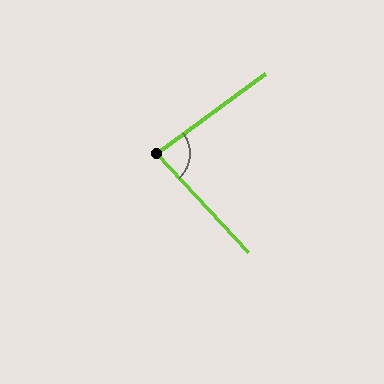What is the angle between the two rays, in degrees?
Approximately 84 degrees.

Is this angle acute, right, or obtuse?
It is acute.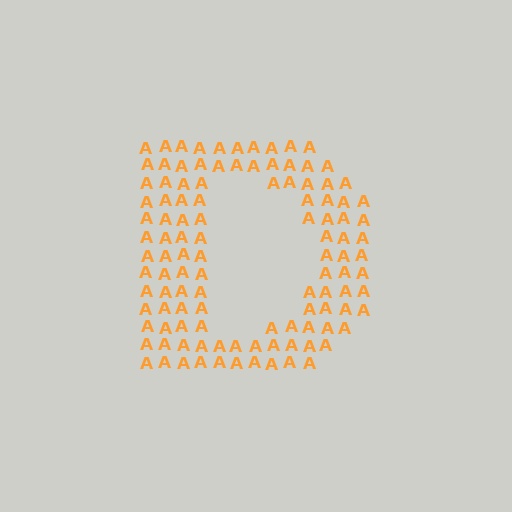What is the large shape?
The large shape is the letter D.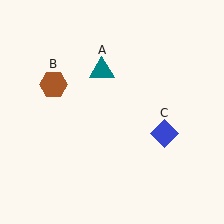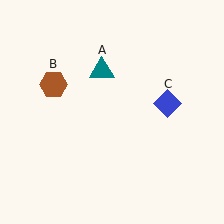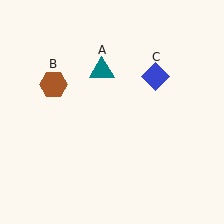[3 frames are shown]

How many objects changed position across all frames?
1 object changed position: blue diamond (object C).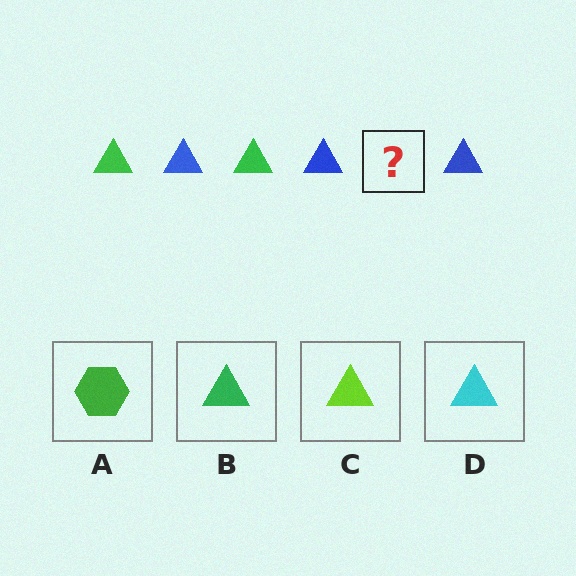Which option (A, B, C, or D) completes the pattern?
B.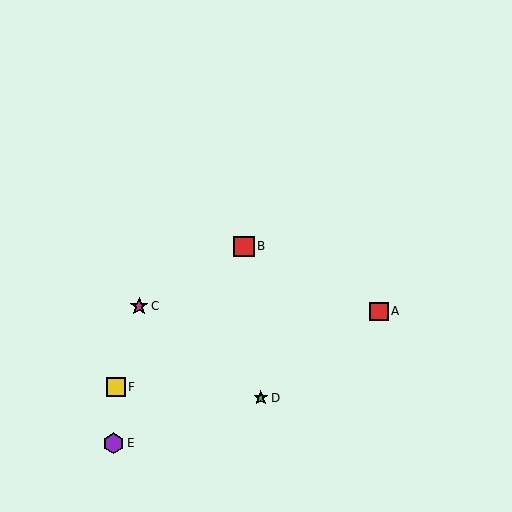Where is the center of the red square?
The center of the red square is at (379, 311).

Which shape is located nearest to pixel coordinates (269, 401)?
The green star (labeled D) at (261, 398) is nearest to that location.